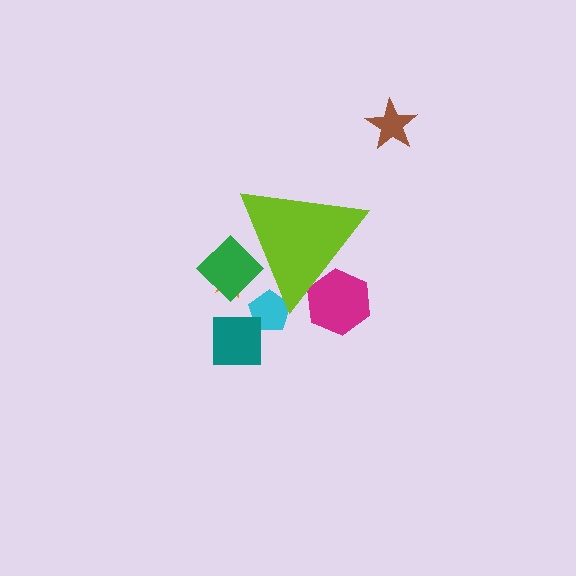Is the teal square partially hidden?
No, the teal square is fully visible.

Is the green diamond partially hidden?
Yes, the green diamond is partially hidden behind the lime triangle.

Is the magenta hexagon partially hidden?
Yes, the magenta hexagon is partially hidden behind the lime triangle.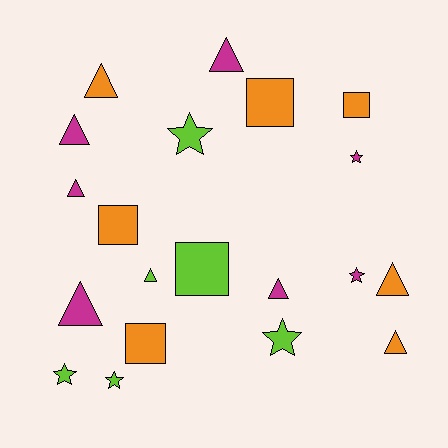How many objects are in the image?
There are 20 objects.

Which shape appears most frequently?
Triangle, with 9 objects.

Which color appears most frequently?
Orange, with 7 objects.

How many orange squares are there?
There are 4 orange squares.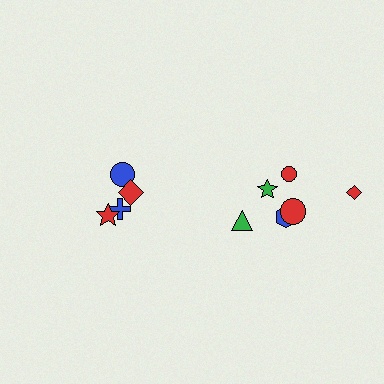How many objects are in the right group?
There are 6 objects.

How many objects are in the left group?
There are 4 objects.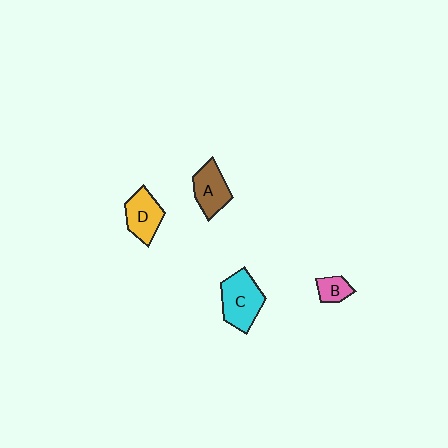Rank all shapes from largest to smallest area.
From largest to smallest: C (cyan), A (brown), D (yellow), B (pink).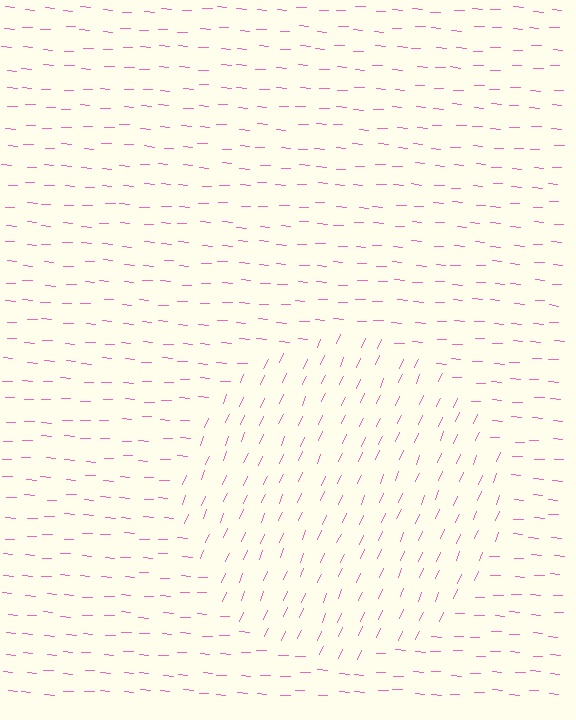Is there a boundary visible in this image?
Yes, there is a texture boundary formed by a change in line orientation.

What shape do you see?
I see a circle.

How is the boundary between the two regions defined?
The boundary is defined purely by a change in line orientation (approximately 70 degrees difference). All lines are the same color and thickness.